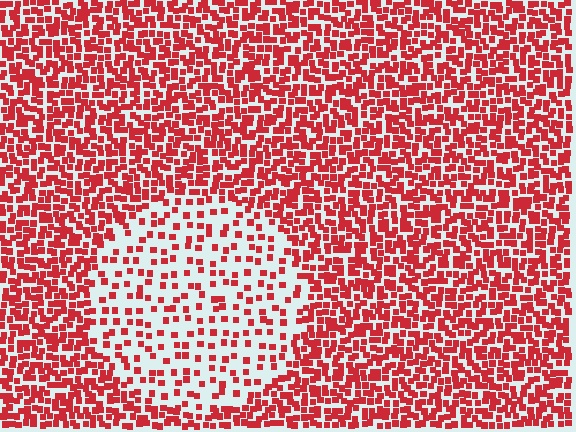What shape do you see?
I see a circle.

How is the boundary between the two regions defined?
The boundary is defined by a change in element density (approximately 2.6x ratio). All elements are the same color, size, and shape.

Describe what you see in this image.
The image contains small red elements arranged at two different densities. A circle-shaped region is visible where the elements are less densely packed than the surrounding area.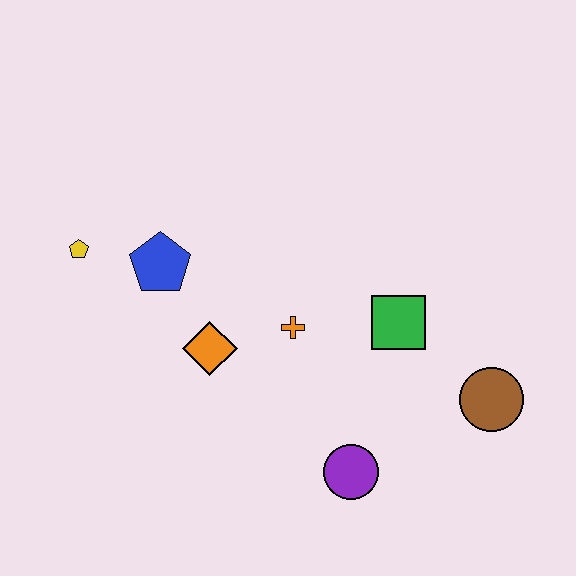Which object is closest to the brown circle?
The green square is closest to the brown circle.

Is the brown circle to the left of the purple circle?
No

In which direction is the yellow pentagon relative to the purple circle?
The yellow pentagon is to the left of the purple circle.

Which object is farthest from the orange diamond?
The brown circle is farthest from the orange diamond.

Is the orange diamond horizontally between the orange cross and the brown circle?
No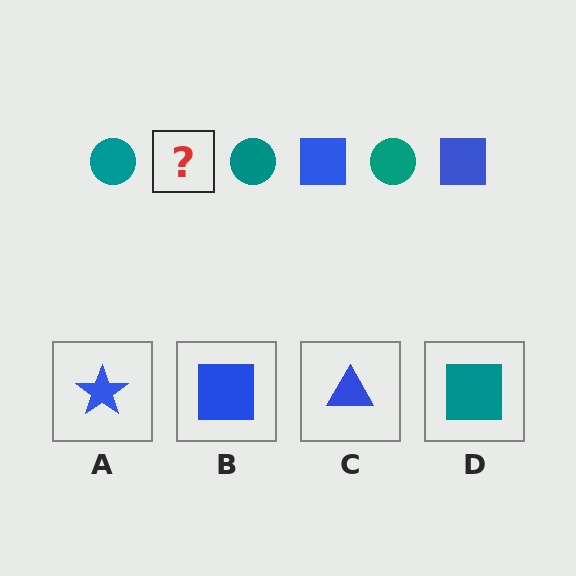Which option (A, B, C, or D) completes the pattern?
B.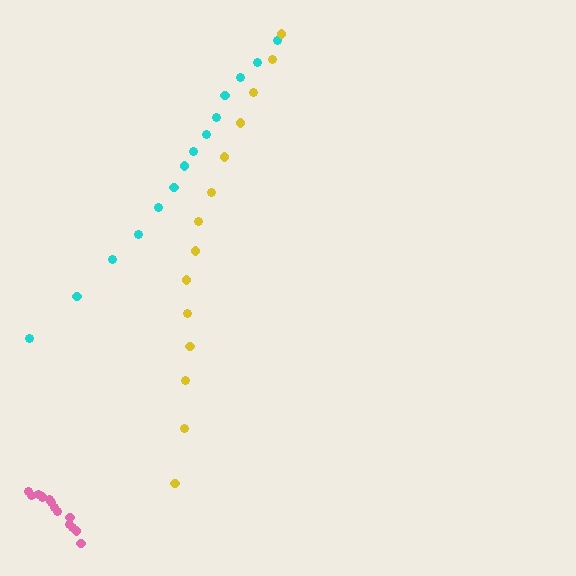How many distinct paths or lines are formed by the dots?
There are 3 distinct paths.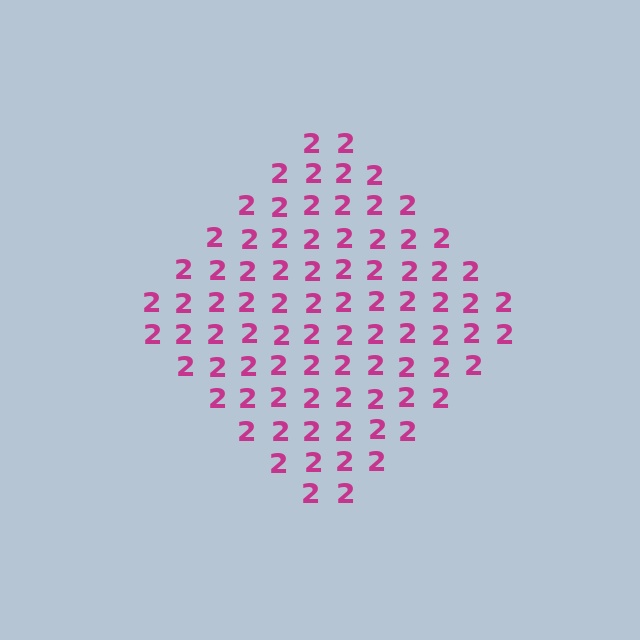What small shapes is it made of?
It is made of small digit 2's.